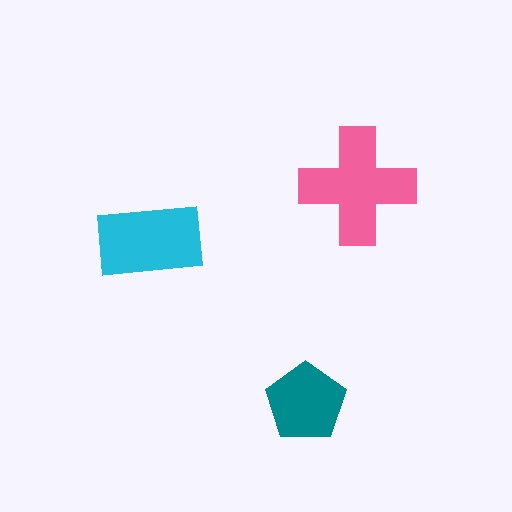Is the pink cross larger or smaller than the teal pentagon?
Larger.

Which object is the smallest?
The teal pentagon.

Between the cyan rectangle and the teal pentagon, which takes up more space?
The cyan rectangle.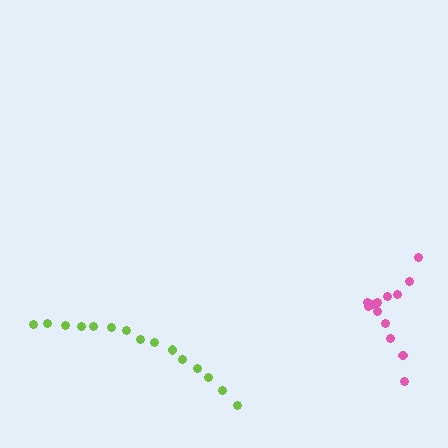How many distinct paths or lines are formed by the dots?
There are 2 distinct paths.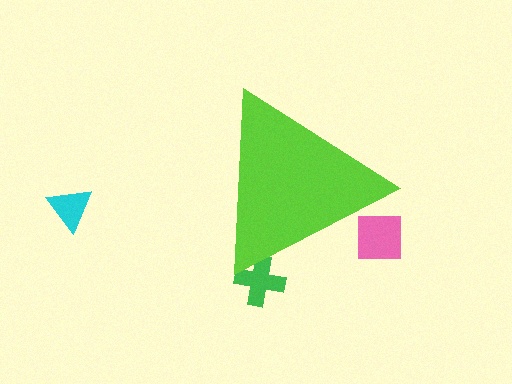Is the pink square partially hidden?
Yes, the pink square is partially hidden behind the lime triangle.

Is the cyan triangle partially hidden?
No, the cyan triangle is fully visible.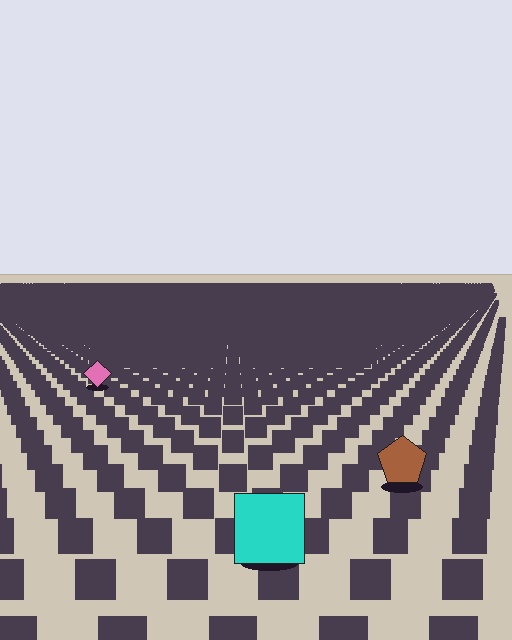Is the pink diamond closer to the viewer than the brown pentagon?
No. The brown pentagon is closer — you can tell from the texture gradient: the ground texture is coarser near it.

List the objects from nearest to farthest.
From nearest to farthest: the cyan square, the brown pentagon, the pink diamond.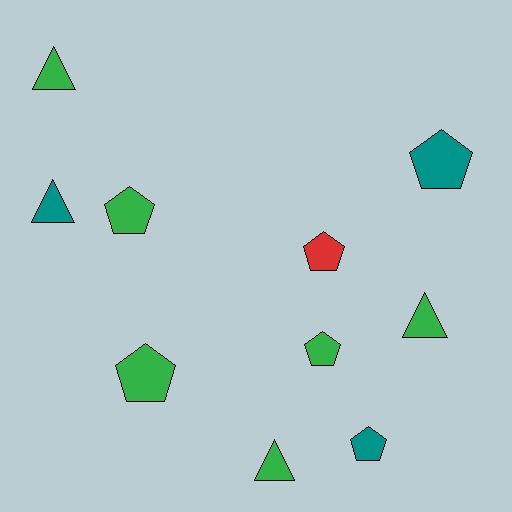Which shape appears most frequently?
Pentagon, with 6 objects.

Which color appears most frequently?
Green, with 6 objects.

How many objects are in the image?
There are 10 objects.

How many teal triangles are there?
There is 1 teal triangle.